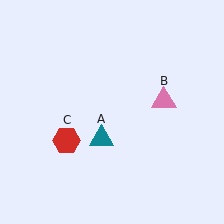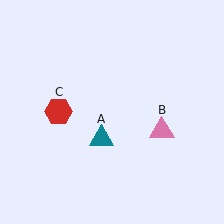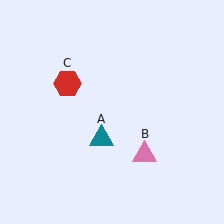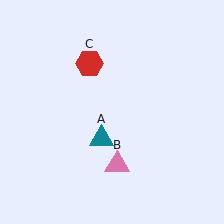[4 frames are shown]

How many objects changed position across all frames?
2 objects changed position: pink triangle (object B), red hexagon (object C).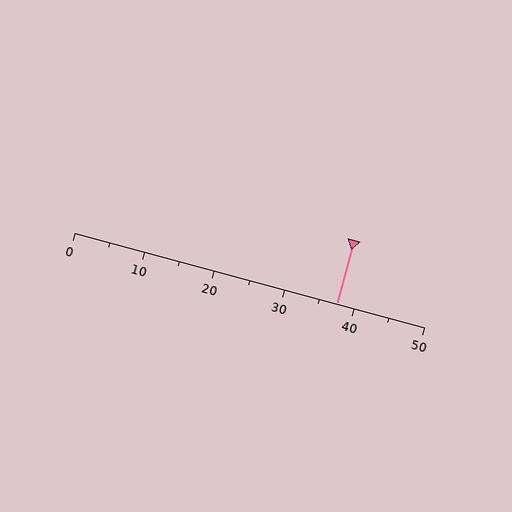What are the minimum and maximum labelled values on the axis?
The axis runs from 0 to 50.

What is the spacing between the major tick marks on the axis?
The major ticks are spaced 10 apart.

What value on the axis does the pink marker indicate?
The marker indicates approximately 37.5.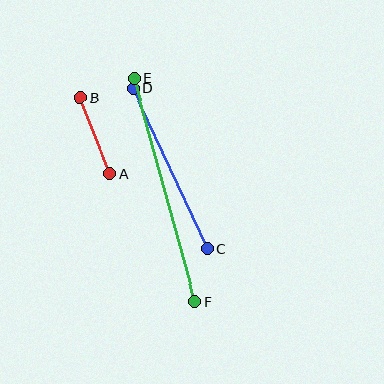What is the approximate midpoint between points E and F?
The midpoint is at approximately (164, 190) pixels.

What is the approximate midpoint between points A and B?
The midpoint is at approximately (95, 136) pixels.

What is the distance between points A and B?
The distance is approximately 81 pixels.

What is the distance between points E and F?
The distance is approximately 232 pixels.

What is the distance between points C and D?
The distance is approximately 177 pixels.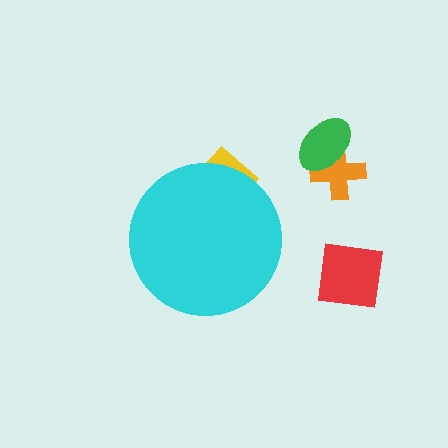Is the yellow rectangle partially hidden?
Yes, the yellow rectangle is partially hidden behind the cyan circle.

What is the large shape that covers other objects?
A cyan circle.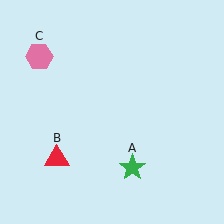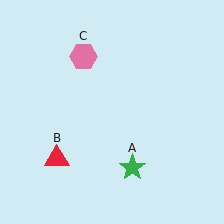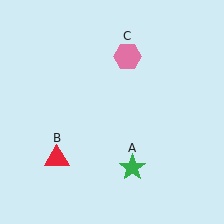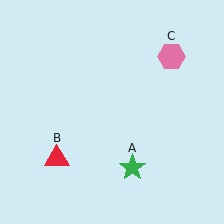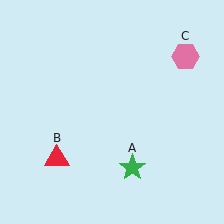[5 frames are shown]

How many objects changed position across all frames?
1 object changed position: pink hexagon (object C).